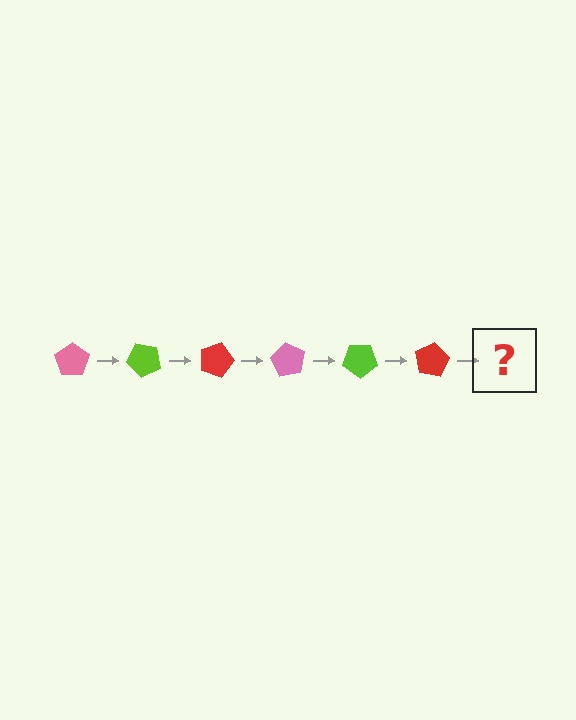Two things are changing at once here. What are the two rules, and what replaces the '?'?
The two rules are that it rotates 45 degrees each step and the color cycles through pink, lime, and red. The '?' should be a pink pentagon, rotated 270 degrees from the start.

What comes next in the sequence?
The next element should be a pink pentagon, rotated 270 degrees from the start.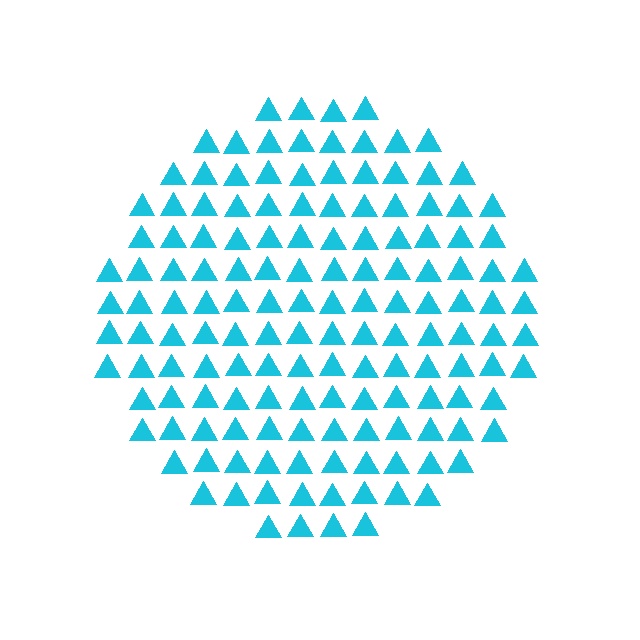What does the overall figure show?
The overall figure shows a circle.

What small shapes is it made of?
It is made of small triangles.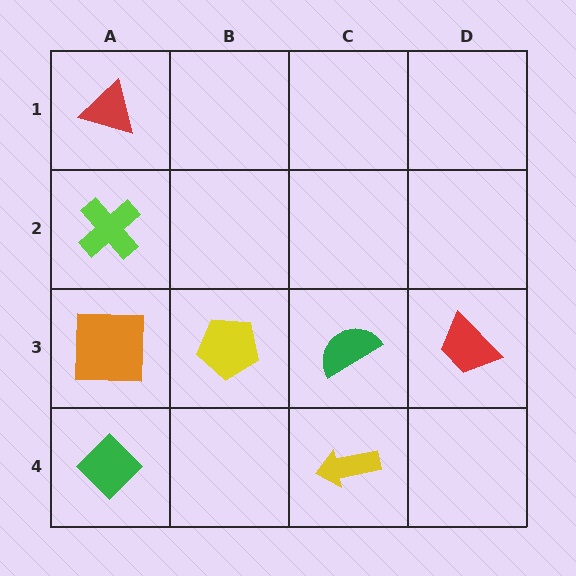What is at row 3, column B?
A yellow pentagon.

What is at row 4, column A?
A green diamond.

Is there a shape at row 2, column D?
No, that cell is empty.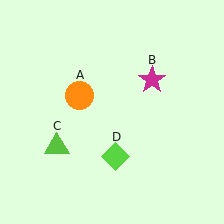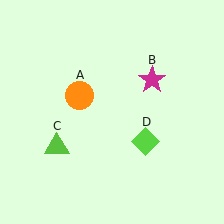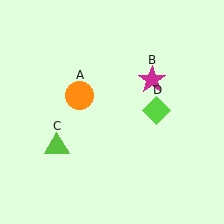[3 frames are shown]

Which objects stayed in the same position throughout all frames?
Orange circle (object A) and magenta star (object B) and lime triangle (object C) remained stationary.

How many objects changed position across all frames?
1 object changed position: lime diamond (object D).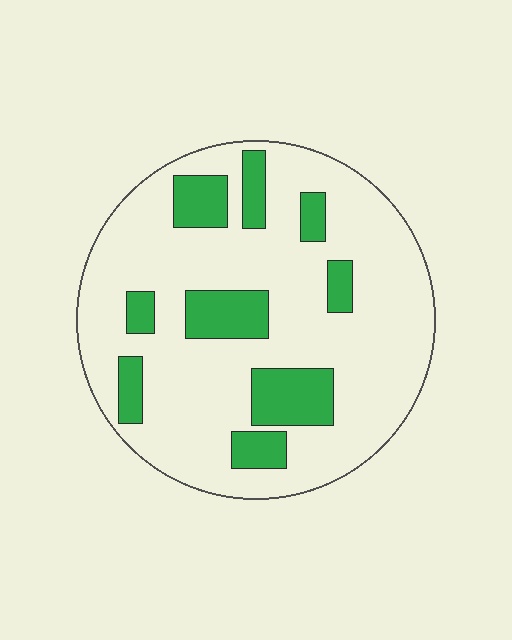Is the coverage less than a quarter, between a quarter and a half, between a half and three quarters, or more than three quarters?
Less than a quarter.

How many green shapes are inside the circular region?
9.